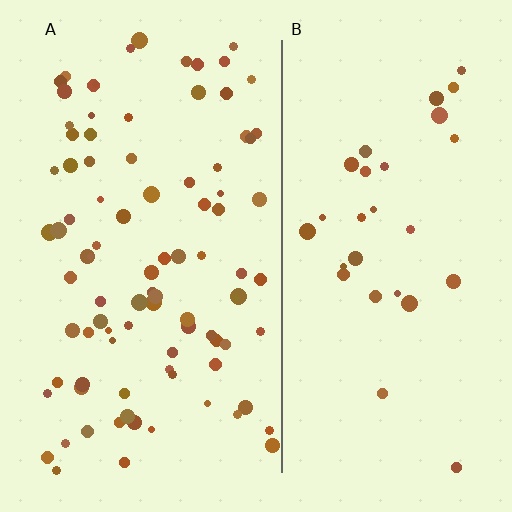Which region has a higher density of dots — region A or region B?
A (the left).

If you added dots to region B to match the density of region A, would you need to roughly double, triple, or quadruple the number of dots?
Approximately triple.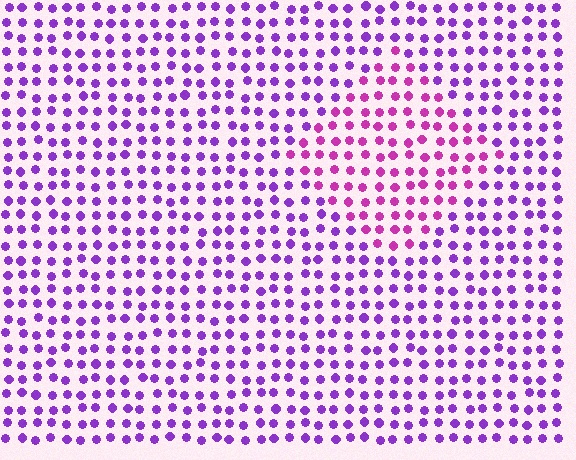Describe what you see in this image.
The image is filled with small purple elements in a uniform arrangement. A diamond-shaped region is visible where the elements are tinted to a slightly different hue, forming a subtle color boundary.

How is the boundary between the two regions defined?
The boundary is defined purely by a slight shift in hue (about 35 degrees). Spacing, size, and orientation are identical on both sides.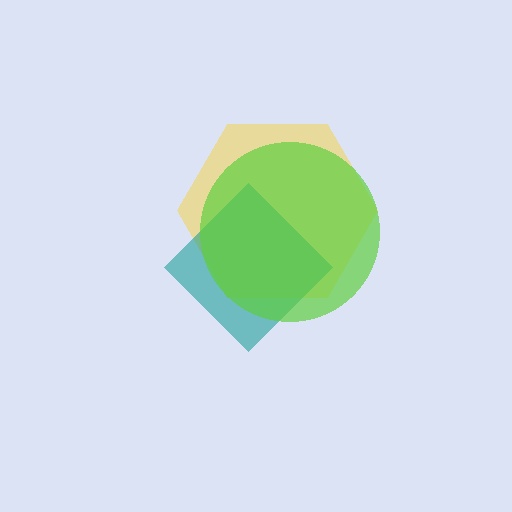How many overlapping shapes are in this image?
There are 3 overlapping shapes in the image.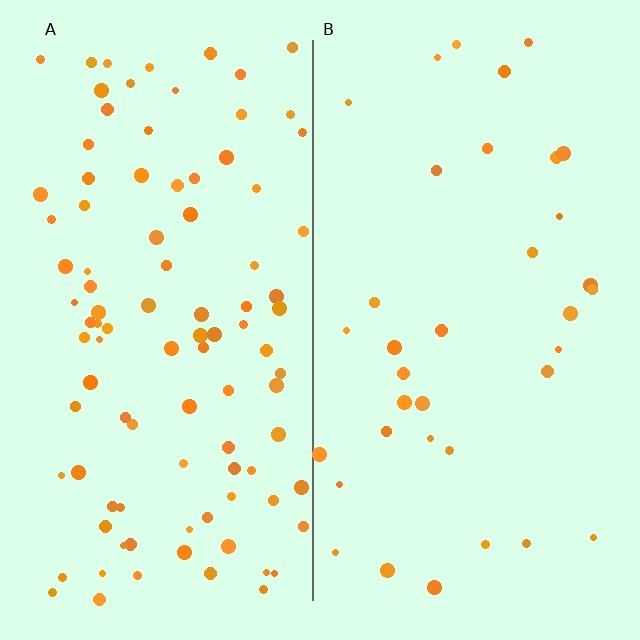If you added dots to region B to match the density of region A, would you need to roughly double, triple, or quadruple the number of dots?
Approximately triple.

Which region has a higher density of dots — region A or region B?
A (the left).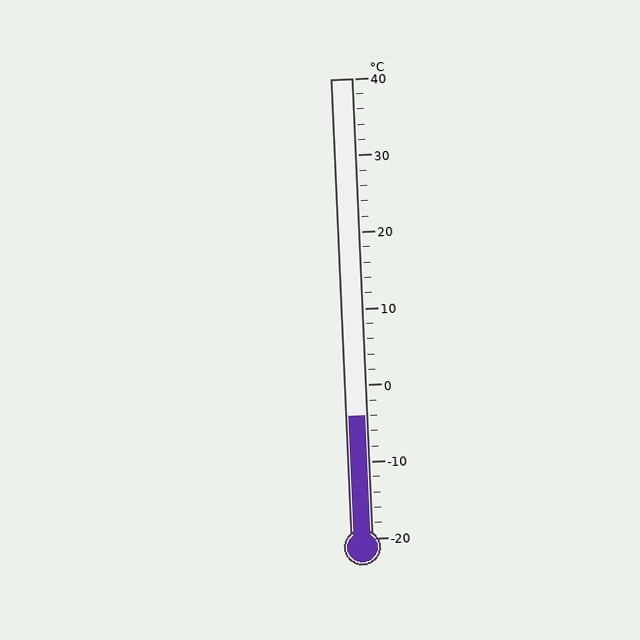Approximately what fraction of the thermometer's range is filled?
The thermometer is filled to approximately 25% of its range.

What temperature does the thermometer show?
The thermometer shows approximately -4°C.